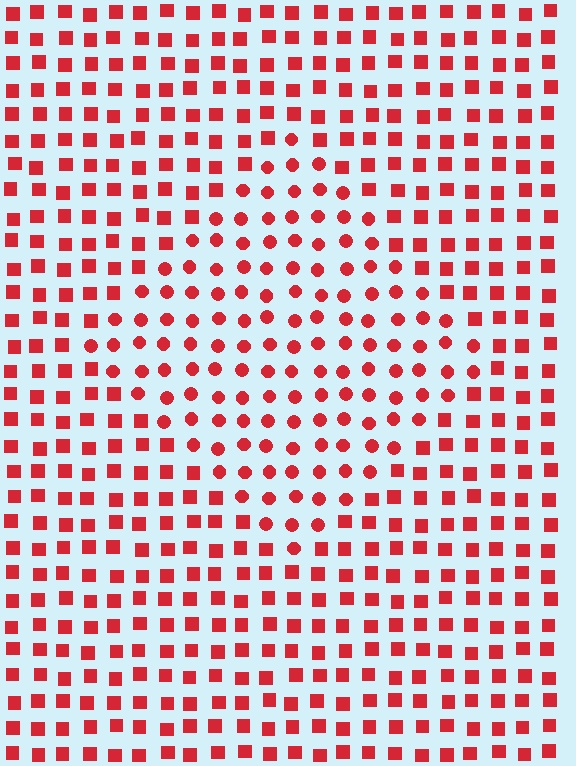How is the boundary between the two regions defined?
The boundary is defined by a change in element shape: circles inside vs. squares outside. All elements share the same color and spacing.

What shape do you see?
I see a diamond.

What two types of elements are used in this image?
The image uses circles inside the diamond region and squares outside it.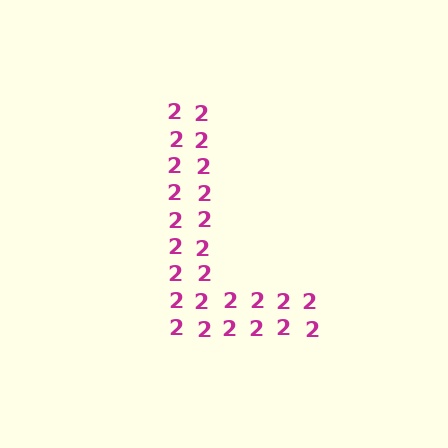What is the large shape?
The large shape is the letter L.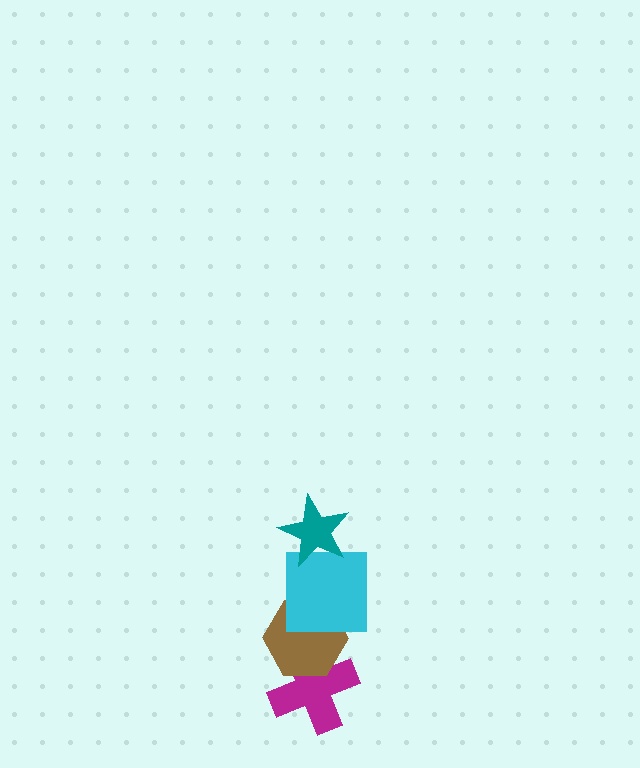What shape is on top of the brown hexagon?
The cyan square is on top of the brown hexagon.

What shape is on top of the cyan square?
The teal star is on top of the cyan square.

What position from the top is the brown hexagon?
The brown hexagon is 3rd from the top.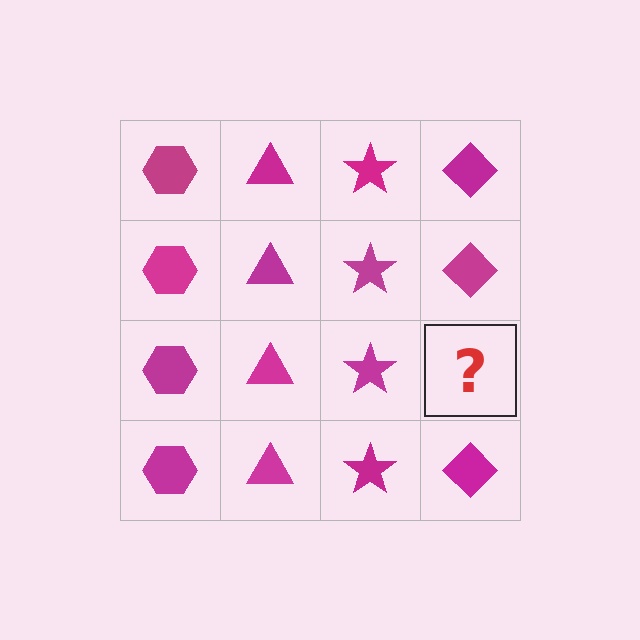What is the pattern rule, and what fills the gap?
The rule is that each column has a consistent shape. The gap should be filled with a magenta diamond.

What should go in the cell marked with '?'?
The missing cell should contain a magenta diamond.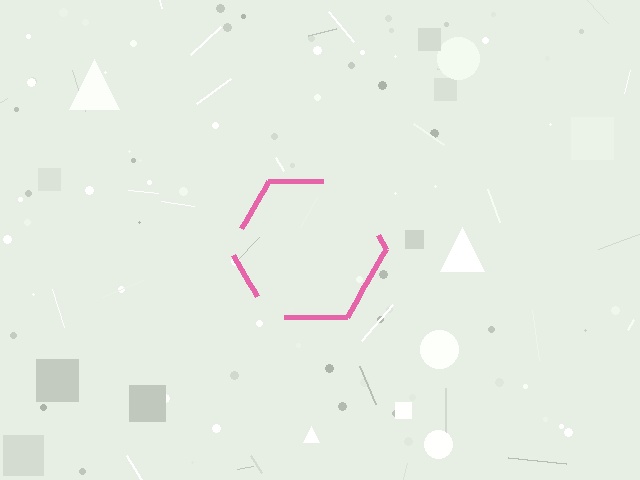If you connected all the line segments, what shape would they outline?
They would outline a hexagon.